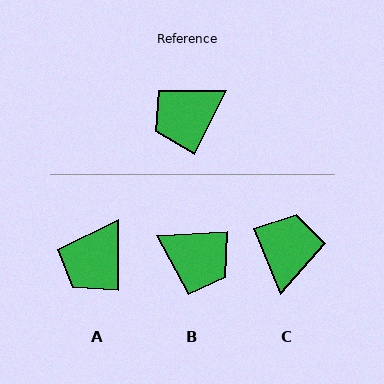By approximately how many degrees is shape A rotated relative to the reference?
Approximately 26 degrees counter-clockwise.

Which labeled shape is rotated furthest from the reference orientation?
C, about 131 degrees away.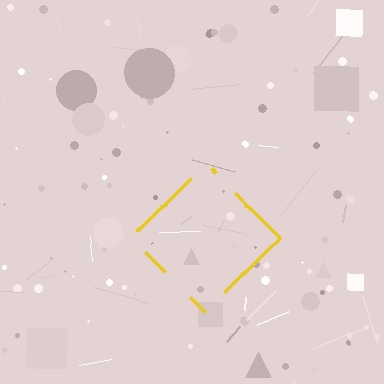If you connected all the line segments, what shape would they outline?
They would outline a diamond.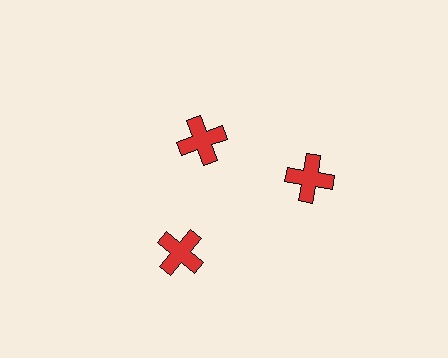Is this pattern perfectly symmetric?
No. The 3 red crosses are arranged in a ring, but one element near the 11 o'clock position is pulled inward toward the center, breaking the 3-fold rotational symmetry.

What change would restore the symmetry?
The symmetry would be restored by moving it outward, back onto the ring so that all 3 crosses sit at equal angles and equal distance from the center.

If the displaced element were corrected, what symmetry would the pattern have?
It would have 3-fold rotational symmetry — the pattern would map onto itself every 120 degrees.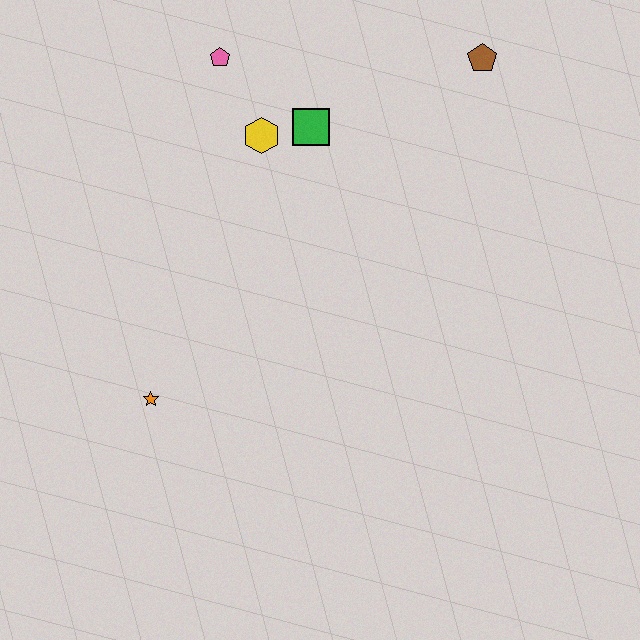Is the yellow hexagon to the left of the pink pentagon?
No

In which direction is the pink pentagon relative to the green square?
The pink pentagon is to the left of the green square.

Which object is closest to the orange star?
The yellow hexagon is closest to the orange star.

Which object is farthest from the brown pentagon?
The orange star is farthest from the brown pentagon.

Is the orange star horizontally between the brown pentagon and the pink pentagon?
No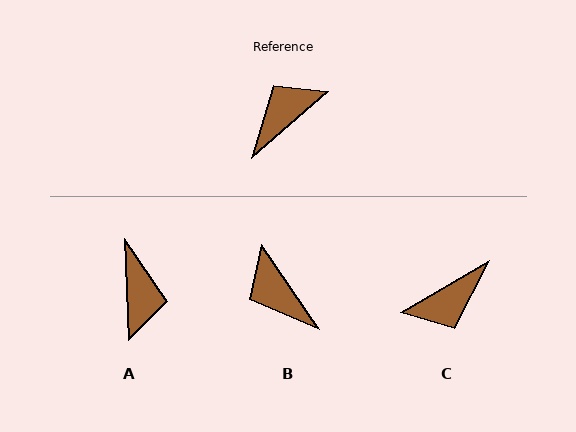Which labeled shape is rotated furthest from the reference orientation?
C, about 169 degrees away.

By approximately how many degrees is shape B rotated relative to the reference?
Approximately 83 degrees counter-clockwise.